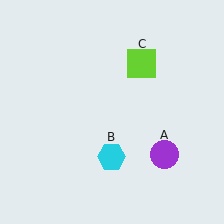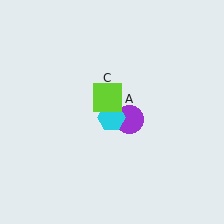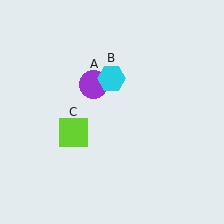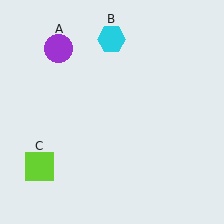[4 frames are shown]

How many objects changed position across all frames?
3 objects changed position: purple circle (object A), cyan hexagon (object B), lime square (object C).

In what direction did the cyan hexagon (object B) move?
The cyan hexagon (object B) moved up.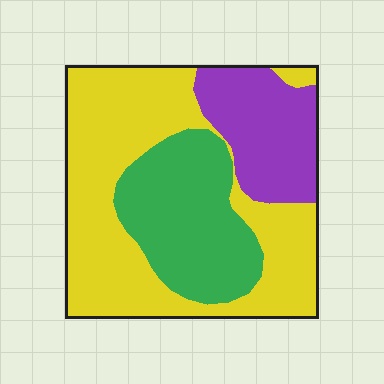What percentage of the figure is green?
Green takes up about one quarter (1/4) of the figure.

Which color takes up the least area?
Purple, at roughly 20%.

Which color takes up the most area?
Yellow, at roughly 50%.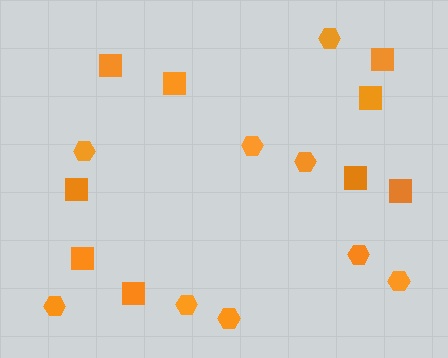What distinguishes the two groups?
There are 2 groups: one group of squares (9) and one group of hexagons (9).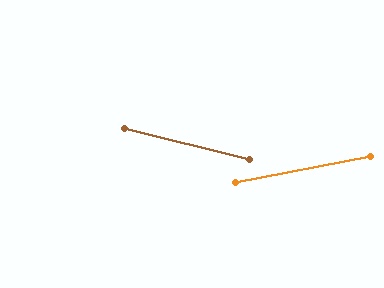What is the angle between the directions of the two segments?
Approximately 25 degrees.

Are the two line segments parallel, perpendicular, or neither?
Neither parallel nor perpendicular — they differ by about 25°.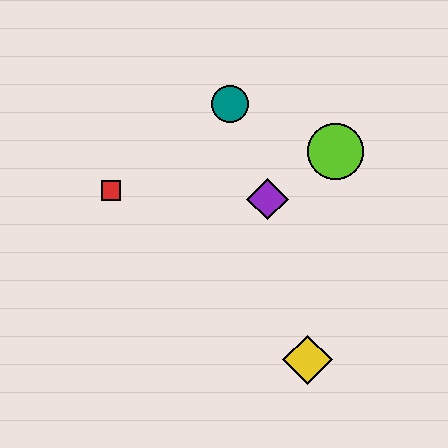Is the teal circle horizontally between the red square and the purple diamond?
Yes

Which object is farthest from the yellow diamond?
The teal circle is farthest from the yellow diamond.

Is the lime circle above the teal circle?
No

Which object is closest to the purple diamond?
The lime circle is closest to the purple diamond.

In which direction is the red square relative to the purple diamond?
The red square is to the left of the purple diamond.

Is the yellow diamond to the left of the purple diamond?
No